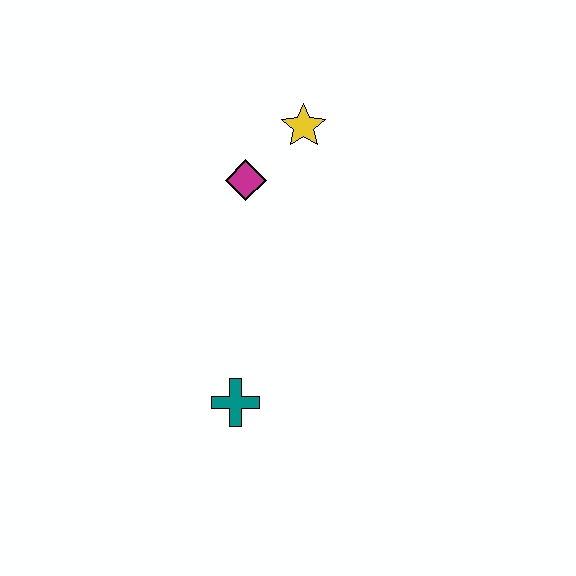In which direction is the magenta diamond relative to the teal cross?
The magenta diamond is above the teal cross.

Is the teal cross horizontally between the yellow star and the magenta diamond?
No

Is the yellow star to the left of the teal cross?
No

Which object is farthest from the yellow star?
The teal cross is farthest from the yellow star.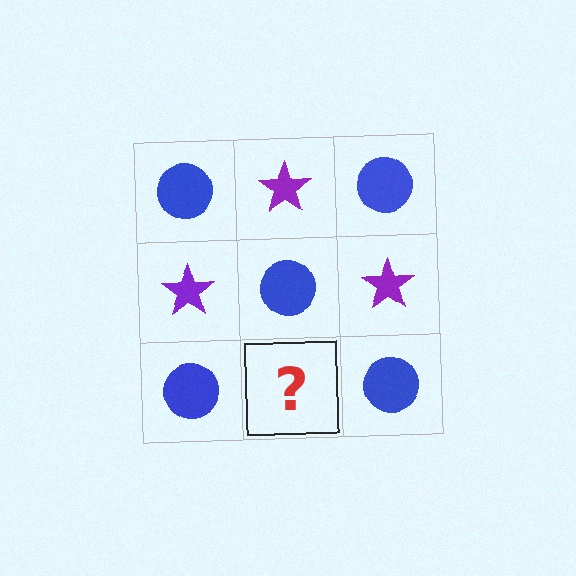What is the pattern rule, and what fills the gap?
The rule is that it alternates blue circle and purple star in a checkerboard pattern. The gap should be filled with a purple star.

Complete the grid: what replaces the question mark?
The question mark should be replaced with a purple star.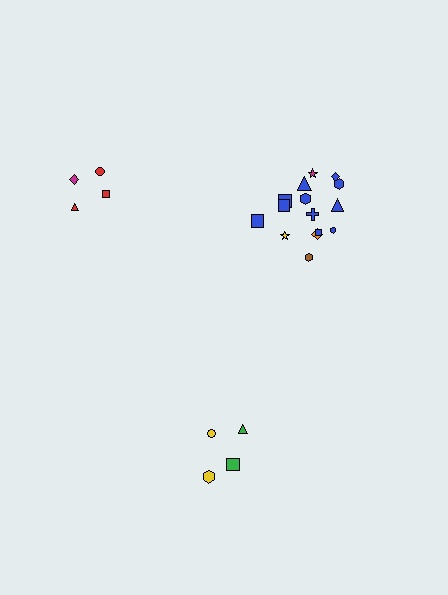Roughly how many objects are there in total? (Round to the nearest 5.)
Roughly 25 objects in total.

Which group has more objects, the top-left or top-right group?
The top-right group.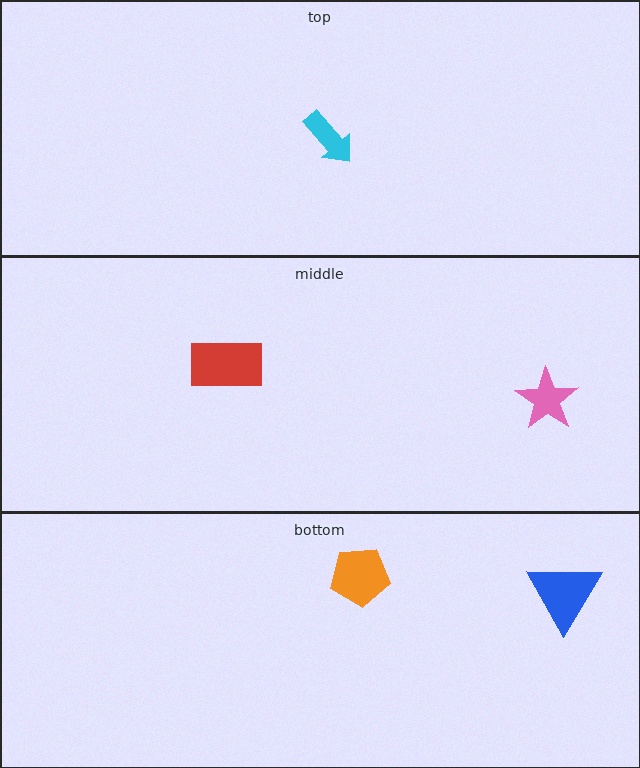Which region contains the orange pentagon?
The bottom region.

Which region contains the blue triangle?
The bottom region.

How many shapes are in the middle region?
2.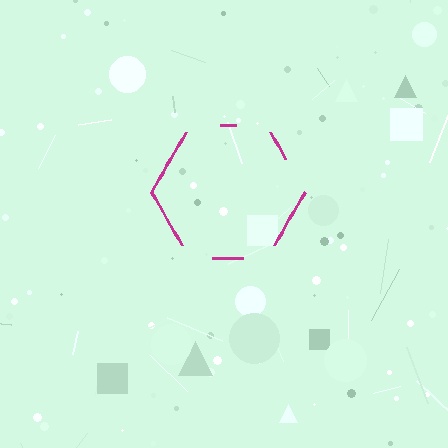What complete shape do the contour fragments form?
The contour fragments form a hexagon.